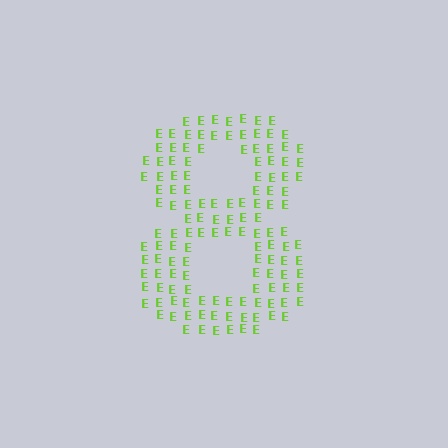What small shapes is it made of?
It is made of small letter E's.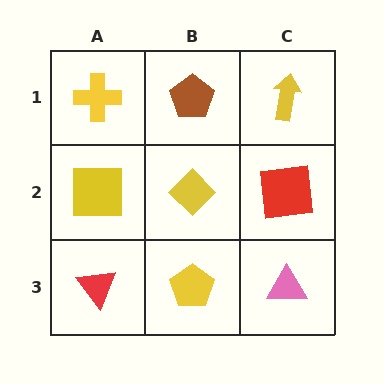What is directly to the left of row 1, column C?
A brown pentagon.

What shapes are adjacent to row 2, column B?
A brown pentagon (row 1, column B), a yellow pentagon (row 3, column B), a yellow square (row 2, column A), a red square (row 2, column C).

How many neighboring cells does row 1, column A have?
2.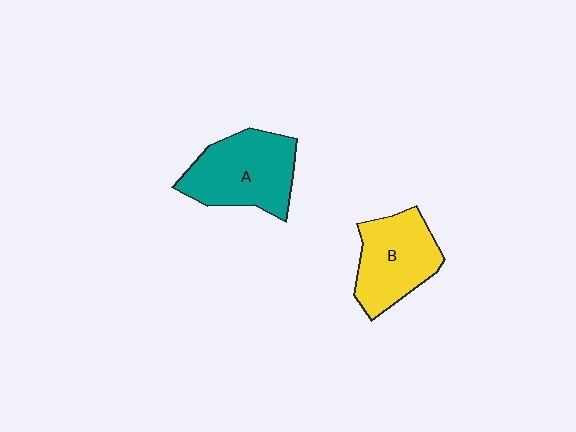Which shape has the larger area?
Shape A (teal).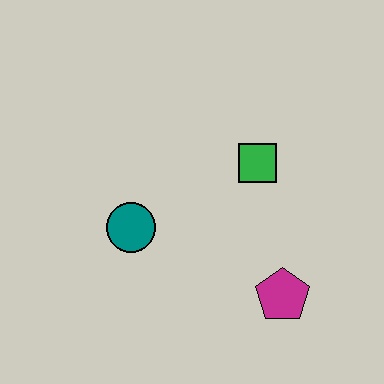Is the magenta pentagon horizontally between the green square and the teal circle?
No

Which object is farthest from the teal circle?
The magenta pentagon is farthest from the teal circle.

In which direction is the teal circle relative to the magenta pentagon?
The teal circle is to the left of the magenta pentagon.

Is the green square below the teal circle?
No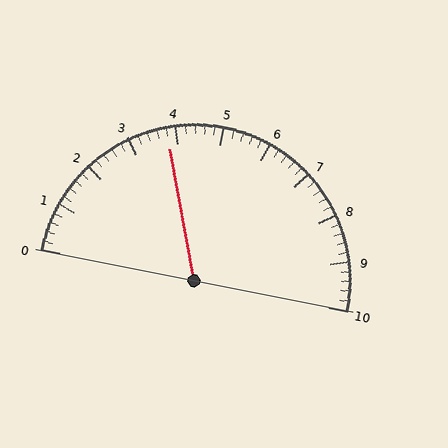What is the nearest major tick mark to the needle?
The nearest major tick mark is 4.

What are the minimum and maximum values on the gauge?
The gauge ranges from 0 to 10.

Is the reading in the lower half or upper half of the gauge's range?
The reading is in the lower half of the range (0 to 10).